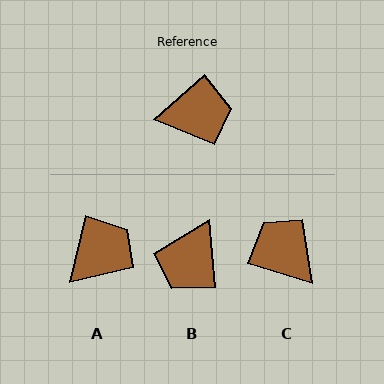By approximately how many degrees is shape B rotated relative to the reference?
Approximately 127 degrees clockwise.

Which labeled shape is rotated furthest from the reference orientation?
B, about 127 degrees away.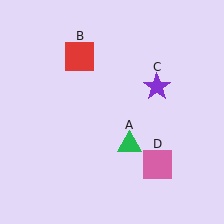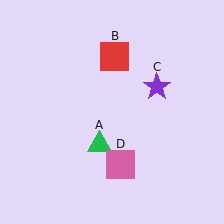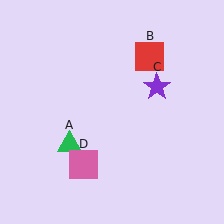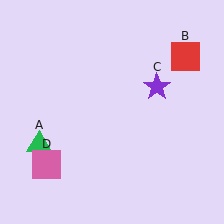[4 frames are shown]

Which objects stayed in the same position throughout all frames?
Purple star (object C) remained stationary.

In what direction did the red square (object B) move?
The red square (object B) moved right.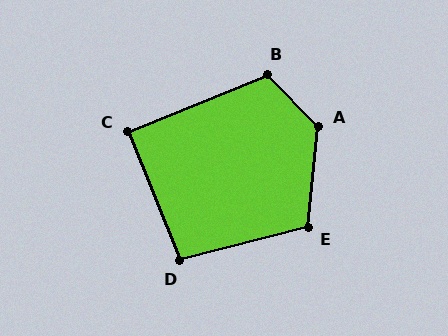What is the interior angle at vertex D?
Approximately 97 degrees (obtuse).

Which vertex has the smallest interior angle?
C, at approximately 90 degrees.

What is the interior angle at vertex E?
Approximately 110 degrees (obtuse).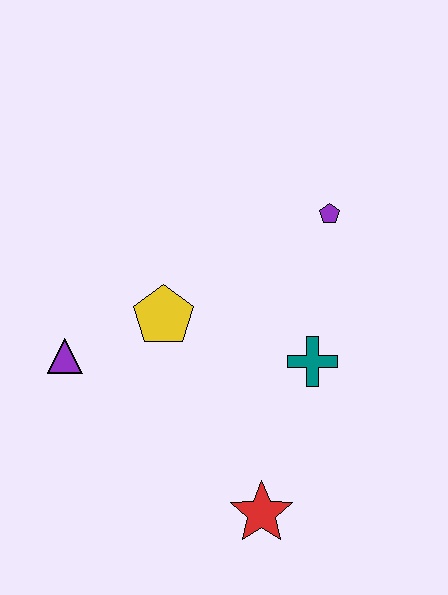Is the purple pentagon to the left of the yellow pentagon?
No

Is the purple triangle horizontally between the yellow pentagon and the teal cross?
No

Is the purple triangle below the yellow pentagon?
Yes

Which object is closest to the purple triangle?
The yellow pentagon is closest to the purple triangle.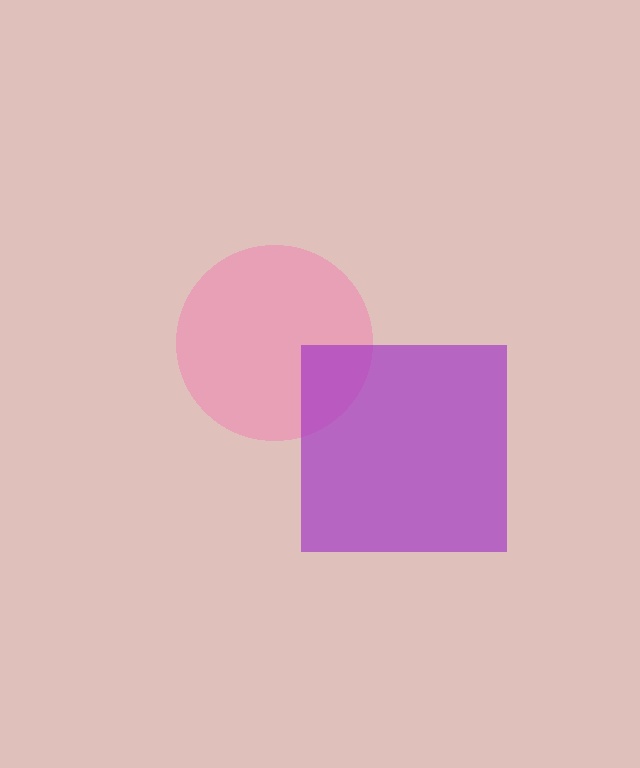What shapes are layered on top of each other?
The layered shapes are: a pink circle, a purple square.